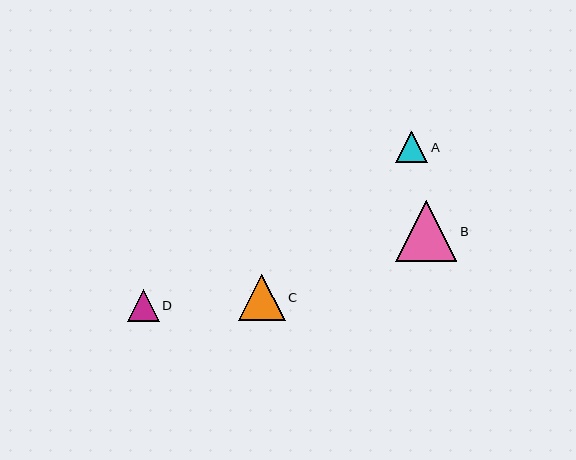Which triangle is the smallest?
Triangle A is the smallest with a size of approximately 32 pixels.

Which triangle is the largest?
Triangle B is the largest with a size of approximately 61 pixels.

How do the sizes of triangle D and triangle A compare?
Triangle D and triangle A are approximately the same size.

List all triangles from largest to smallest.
From largest to smallest: B, C, D, A.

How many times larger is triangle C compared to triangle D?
Triangle C is approximately 1.4 times the size of triangle D.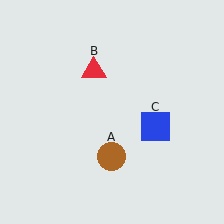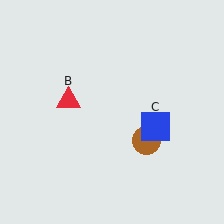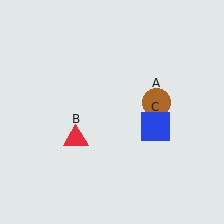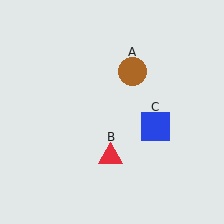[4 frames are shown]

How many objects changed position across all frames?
2 objects changed position: brown circle (object A), red triangle (object B).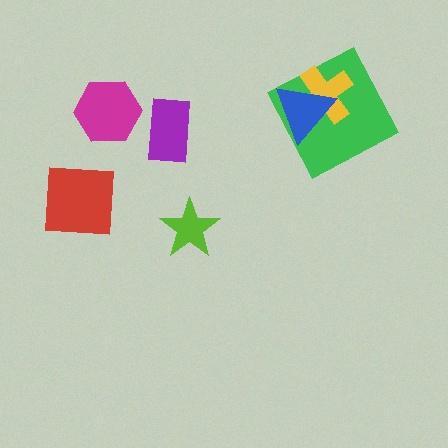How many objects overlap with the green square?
2 objects overlap with the green square.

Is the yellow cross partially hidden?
Yes, it is partially covered by another shape.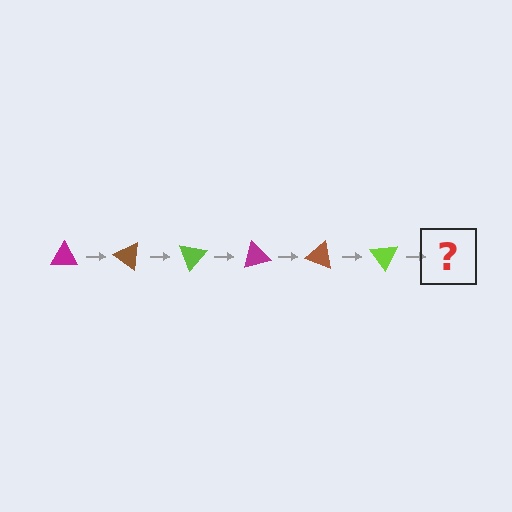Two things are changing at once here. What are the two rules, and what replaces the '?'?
The two rules are that it rotates 35 degrees each step and the color cycles through magenta, brown, and lime. The '?' should be a magenta triangle, rotated 210 degrees from the start.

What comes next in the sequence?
The next element should be a magenta triangle, rotated 210 degrees from the start.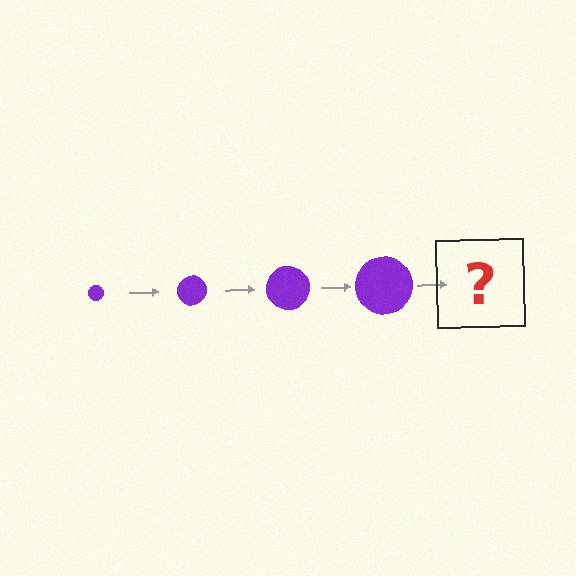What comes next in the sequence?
The next element should be a purple circle, larger than the previous one.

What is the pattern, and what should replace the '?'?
The pattern is that the circle gets progressively larger each step. The '?' should be a purple circle, larger than the previous one.